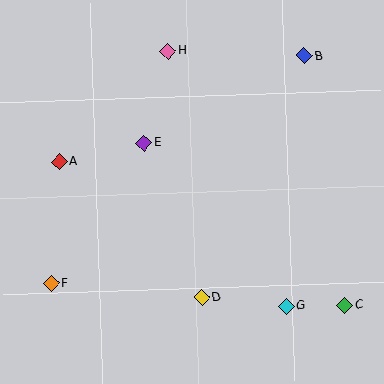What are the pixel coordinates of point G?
Point G is at (286, 306).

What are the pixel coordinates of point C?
Point C is at (344, 305).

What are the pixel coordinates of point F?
Point F is at (51, 283).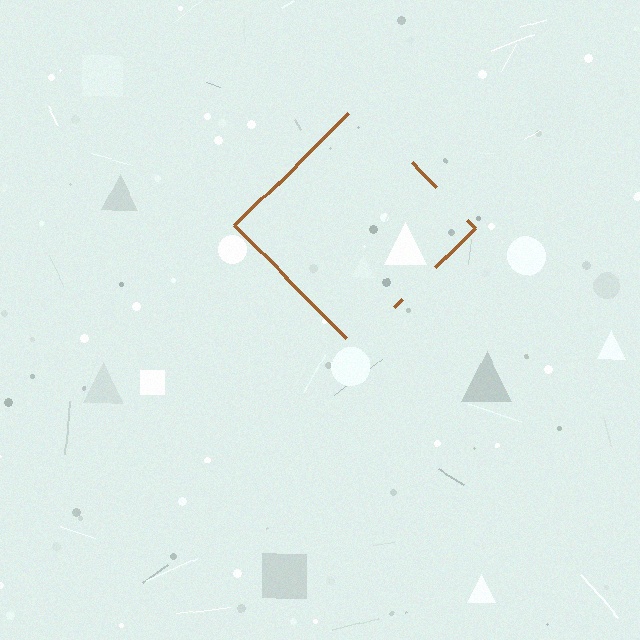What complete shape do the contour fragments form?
The contour fragments form a diamond.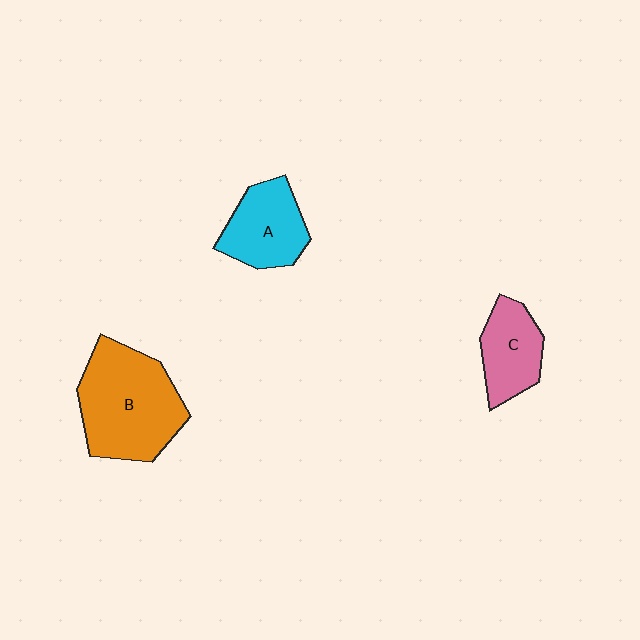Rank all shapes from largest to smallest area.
From largest to smallest: B (orange), A (cyan), C (pink).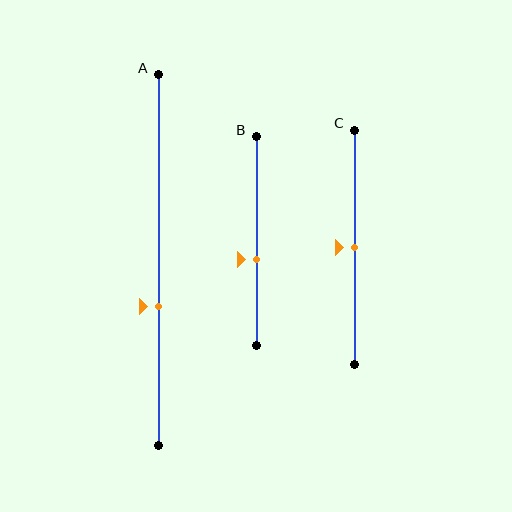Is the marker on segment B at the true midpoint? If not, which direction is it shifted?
No, the marker on segment B is shifted downward by about 9% of the segment length.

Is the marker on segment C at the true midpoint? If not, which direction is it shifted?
Yes, the marker on segment C is at the true midpoint.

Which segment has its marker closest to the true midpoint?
Segment C has its marker closest to the true midpoint.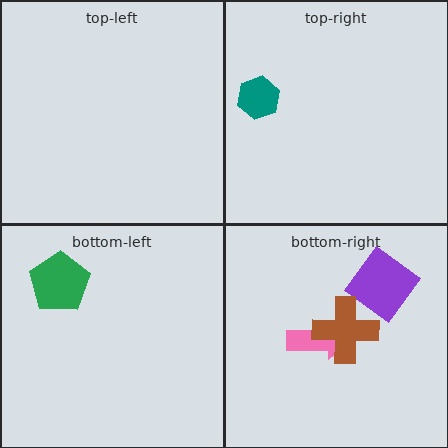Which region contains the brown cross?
The bottom-right region.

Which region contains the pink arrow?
The bottom-right region.